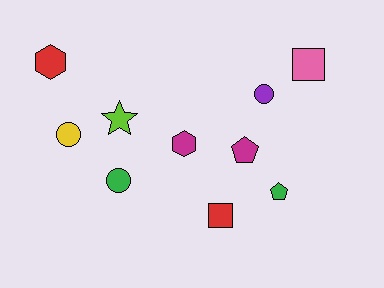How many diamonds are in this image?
There are no diamonds.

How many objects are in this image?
There are 10 objects.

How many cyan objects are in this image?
There are no cyan objects.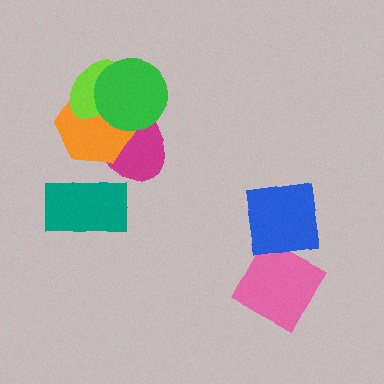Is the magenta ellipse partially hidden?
Yes, it is partially covered by another shape.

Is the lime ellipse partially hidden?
Yes, it is partially covered by another shape.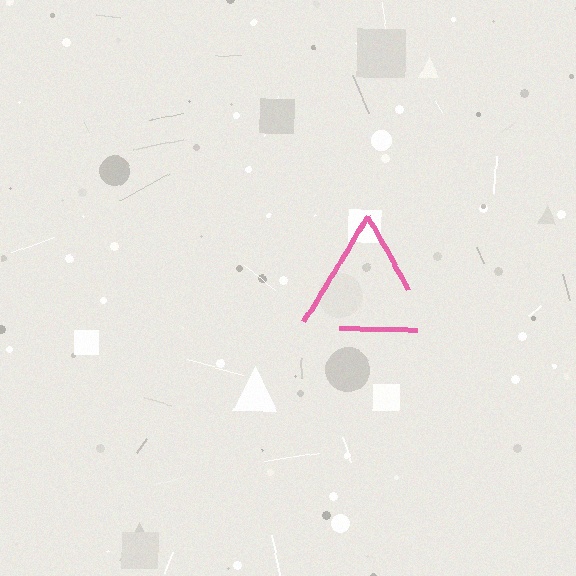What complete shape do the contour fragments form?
The contour fragments form a triangle.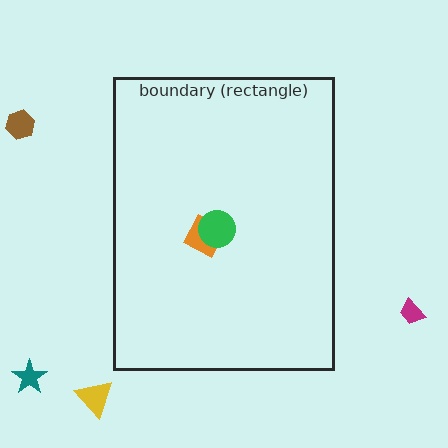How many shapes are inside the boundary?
2 inside, 4 outside.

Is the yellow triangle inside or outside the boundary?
Outside.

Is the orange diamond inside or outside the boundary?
Inside.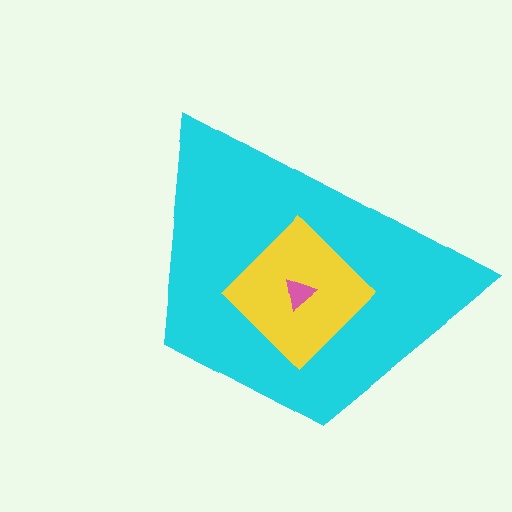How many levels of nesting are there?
3.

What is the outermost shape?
The cyan trapezoid.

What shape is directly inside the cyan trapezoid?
The yellow diamond.